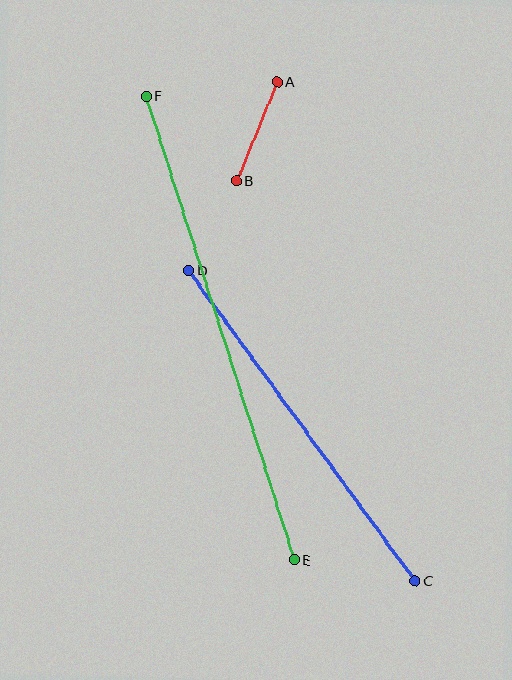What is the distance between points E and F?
The distance is approximately 487 pixels.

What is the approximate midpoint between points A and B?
The midpoint is at approximately (257, 131) pixels.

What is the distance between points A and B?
The distance is approximately 107 pixels.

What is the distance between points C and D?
The distance is approximately 384 pixels.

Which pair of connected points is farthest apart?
Points E and F are farthest apart.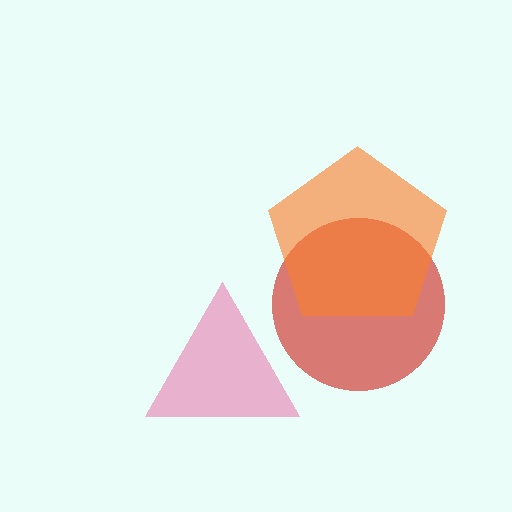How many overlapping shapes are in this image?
There are 3 overlapping shapes in the image.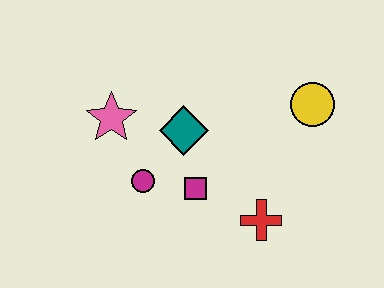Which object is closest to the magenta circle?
The magenta square is closest to the magenta circle.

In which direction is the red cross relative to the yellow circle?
The red cross is below the yellow circle.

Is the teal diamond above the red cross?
Yes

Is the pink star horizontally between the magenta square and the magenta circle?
No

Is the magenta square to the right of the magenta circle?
Yes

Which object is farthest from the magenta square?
The yellow circle is farthest from the magenta square.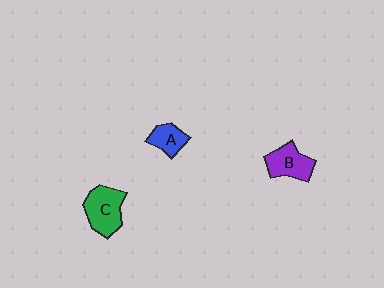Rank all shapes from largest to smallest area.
From largest to smallest: C (green), B (purple), A (blue).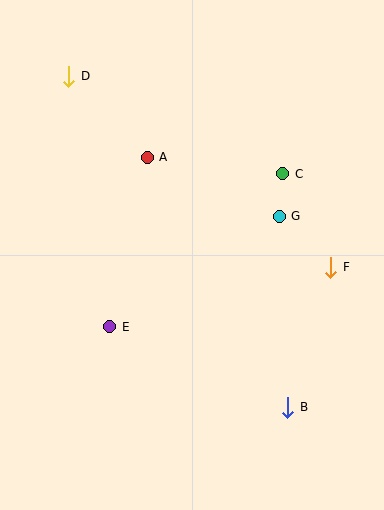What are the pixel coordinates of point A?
Point A is at (147, 157).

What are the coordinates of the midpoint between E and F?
The midpoint between E and F is at (220, 297).